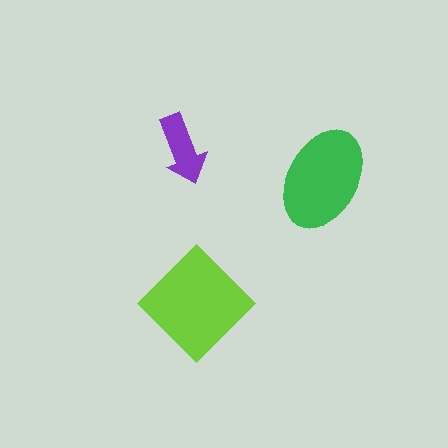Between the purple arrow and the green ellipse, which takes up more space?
The green ellipse.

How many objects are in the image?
There are 3 objects in the image.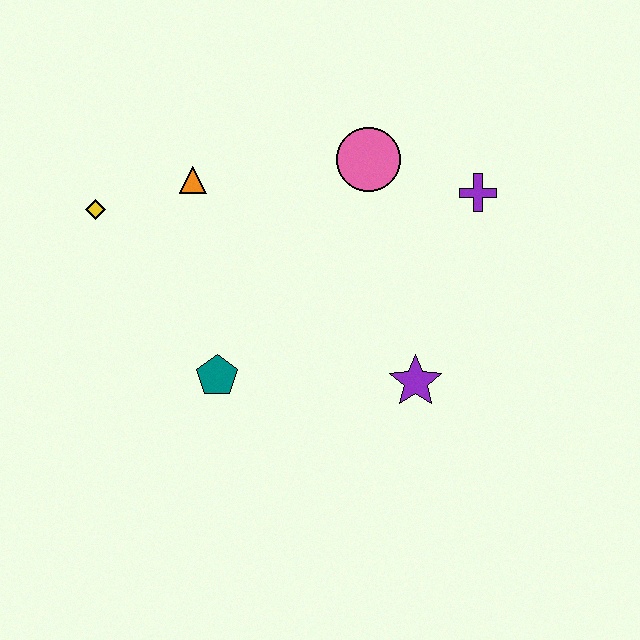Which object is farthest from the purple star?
The yellow diamond is farthest from the purple star.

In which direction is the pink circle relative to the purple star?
The pink circle is above the purple star.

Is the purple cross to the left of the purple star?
No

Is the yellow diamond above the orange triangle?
No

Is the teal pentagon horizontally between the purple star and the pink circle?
No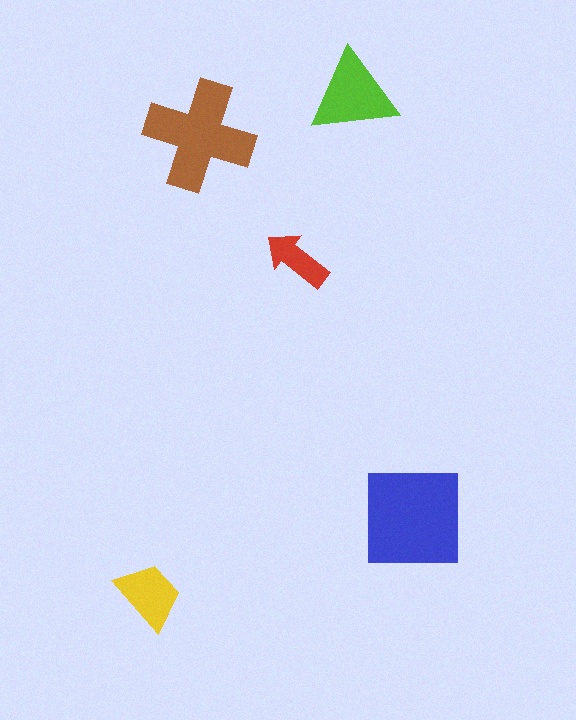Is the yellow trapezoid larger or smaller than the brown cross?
Smaller.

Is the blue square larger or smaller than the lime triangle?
Larger.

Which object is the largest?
The blue square.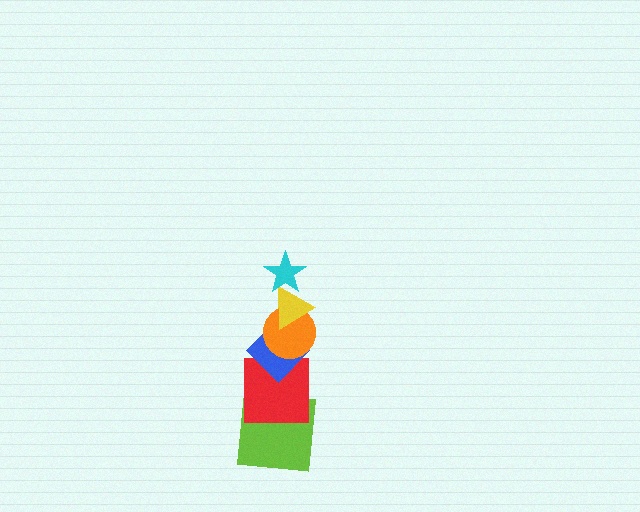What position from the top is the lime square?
The lime square is 6th from the top.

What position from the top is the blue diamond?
The blue diamond is 4th from the top.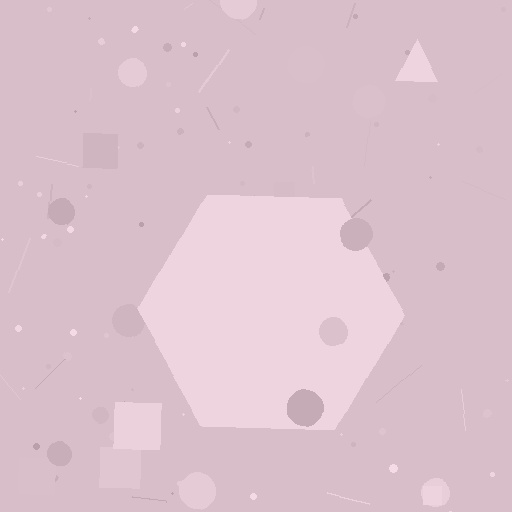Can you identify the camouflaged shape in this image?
The camouflaged shape is a hexagon.